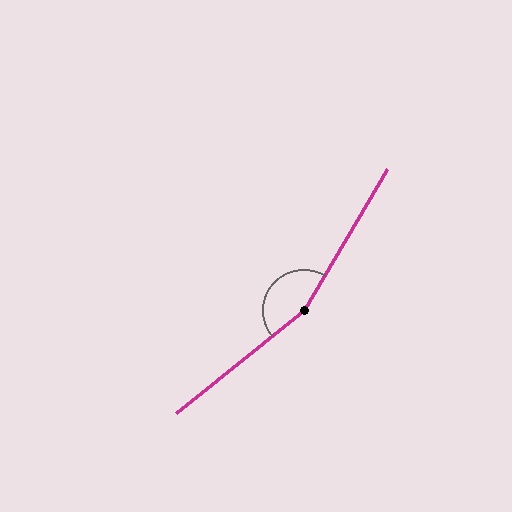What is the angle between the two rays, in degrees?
Approximately 159 degrees.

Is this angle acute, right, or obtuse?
It is obtuse.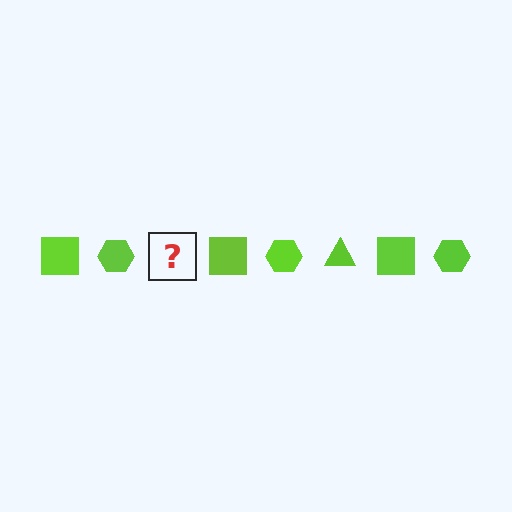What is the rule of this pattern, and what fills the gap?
The rule is that the pattern cycles through square, hexagon, triangle shapes in lime. The gap should be filled with a lime triangle.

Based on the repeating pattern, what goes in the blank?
The blank should be a lime triangle.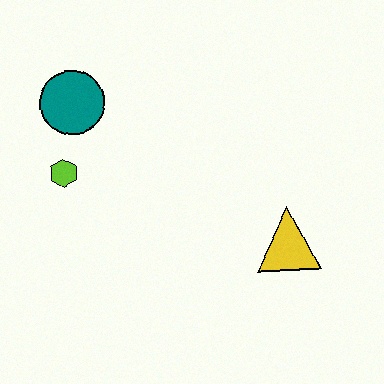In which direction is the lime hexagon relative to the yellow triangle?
The lime hexagon is to the left of the yellow triangle.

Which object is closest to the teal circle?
The lime hexagon is closest to the teal circle.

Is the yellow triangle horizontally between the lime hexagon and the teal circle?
No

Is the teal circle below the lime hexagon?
No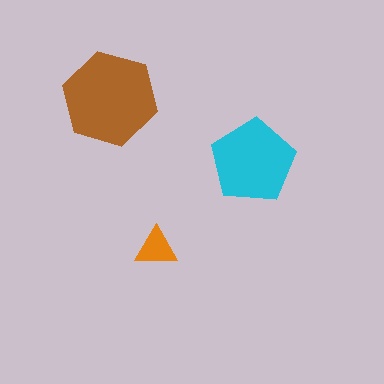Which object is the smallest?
The orange triangle.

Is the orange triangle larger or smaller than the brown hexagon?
Smaller.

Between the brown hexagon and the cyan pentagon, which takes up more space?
The brown hexagon.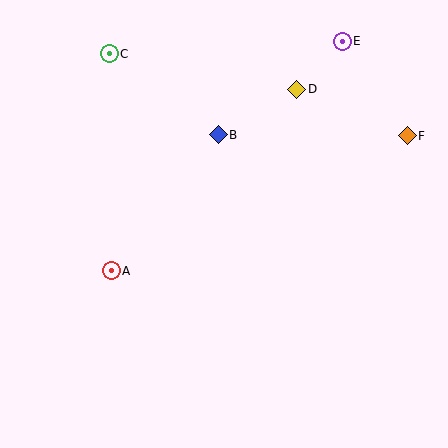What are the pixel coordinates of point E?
Point E is at (342, 41).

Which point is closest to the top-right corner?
Point E is closest to the top-right corner.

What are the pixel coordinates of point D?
Point D is at (297, 89).